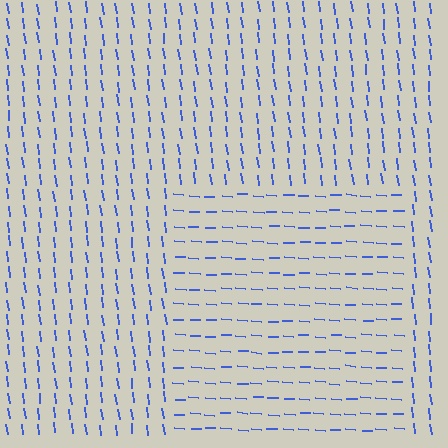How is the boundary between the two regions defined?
The boundary is defined purely by a change in line orientation (approximately 79 degrees difference). All lines are the same color and thickness.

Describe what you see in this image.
The image is filled with small blue line segments. A rectangle region in the image has lines oriented differently from the surrounding lines, creating a visible texture boundary.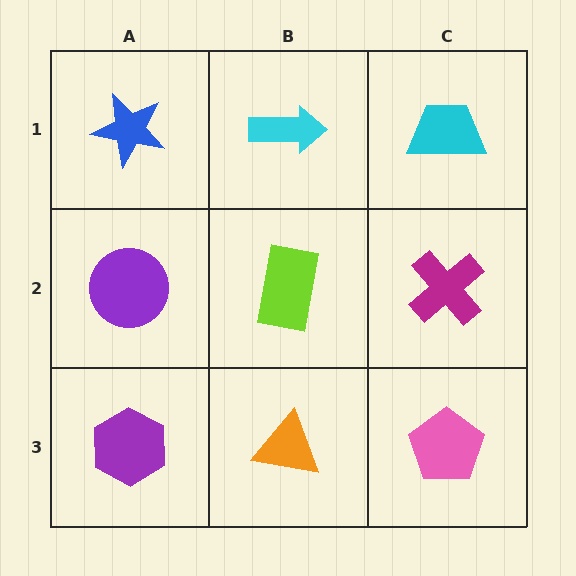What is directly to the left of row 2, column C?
A lime rectangle.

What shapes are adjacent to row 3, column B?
A lime rectangle (row 2, column B), a purple hexagon (row 3, column A), a pink pentagon (row 3, column C).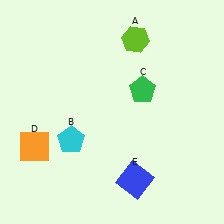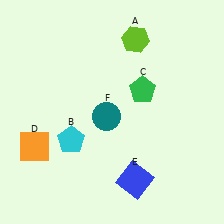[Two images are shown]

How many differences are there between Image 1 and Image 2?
There is 1 difference between the two images.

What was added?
A teal circle (F) was added in Image 2.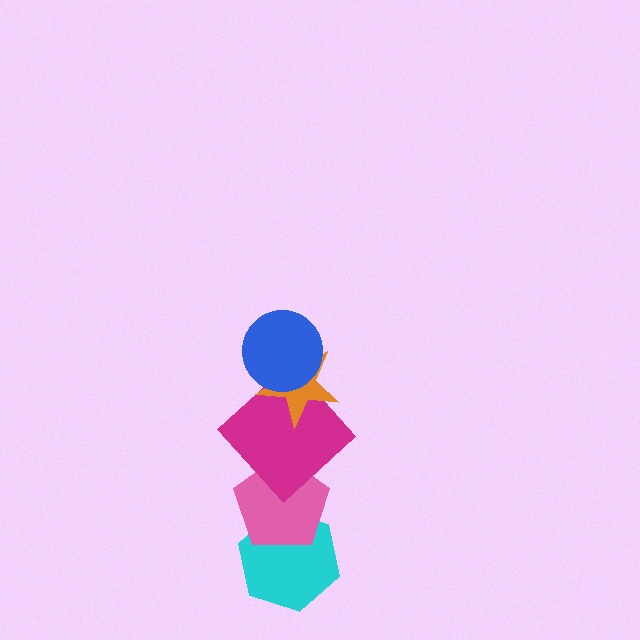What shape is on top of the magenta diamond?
The orange star is on top of the magenta diamond.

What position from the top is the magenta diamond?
The magenta diamond is 3rd from the top.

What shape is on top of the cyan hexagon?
The pink pentagon is on top of the cyan hexagon.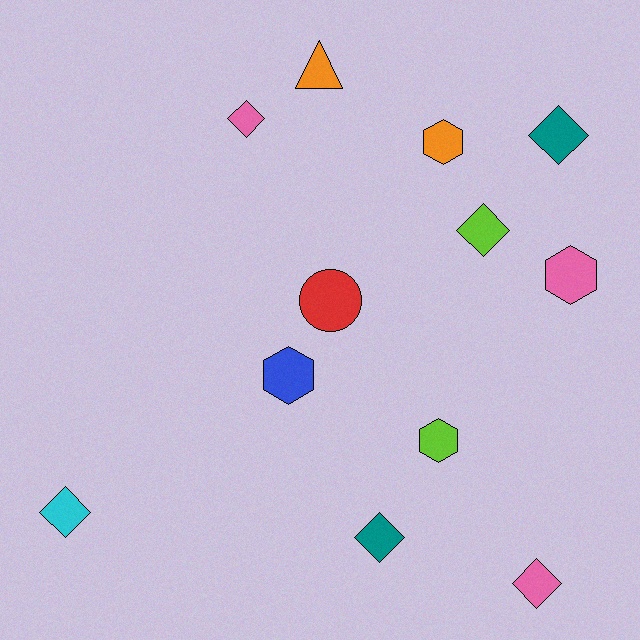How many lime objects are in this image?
There are 2 lime objects.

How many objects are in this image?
There are 12 objects.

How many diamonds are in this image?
There are 6 diamonds.